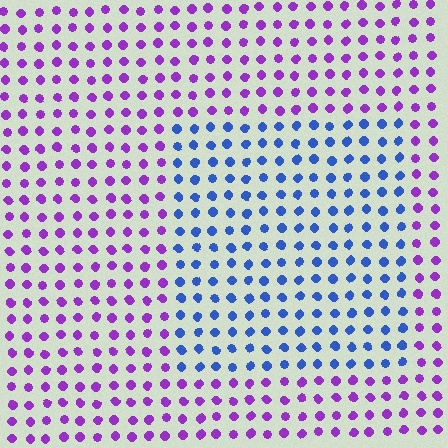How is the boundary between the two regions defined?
The boundary is defined purely by a slight shift in hue (about 59 degrees). Spacing, size, and orientation are identical on both sides.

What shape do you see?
I see a rectangle.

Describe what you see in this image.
The image is filled with small purple elements in a uniform arrangement. A rectangle-shaped region is visible where the elements are tinted to a slightly different hue, forming a subtle color boundary.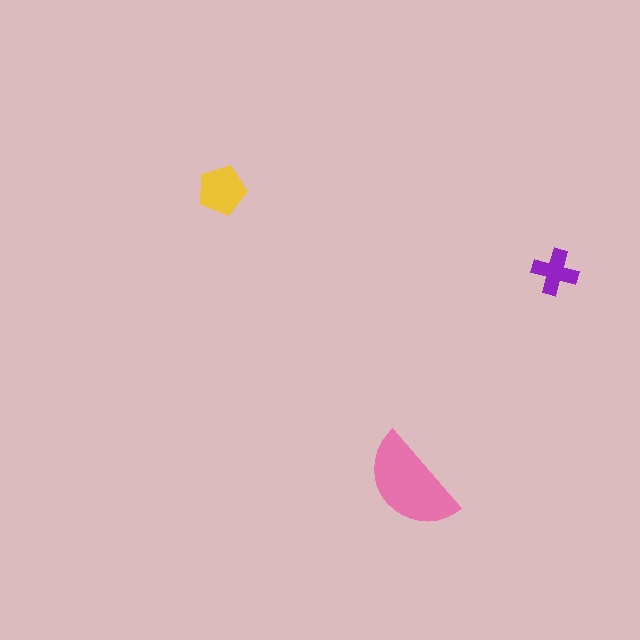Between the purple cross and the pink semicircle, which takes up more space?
The pink semicircle.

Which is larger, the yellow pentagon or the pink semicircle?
The pink semicircle.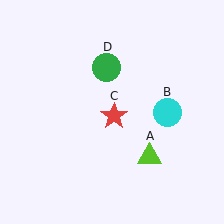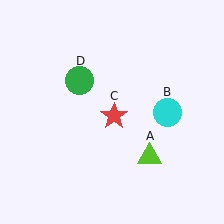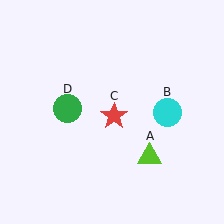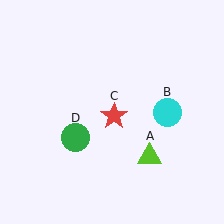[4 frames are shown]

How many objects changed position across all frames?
1 object changed position: green circle (object D).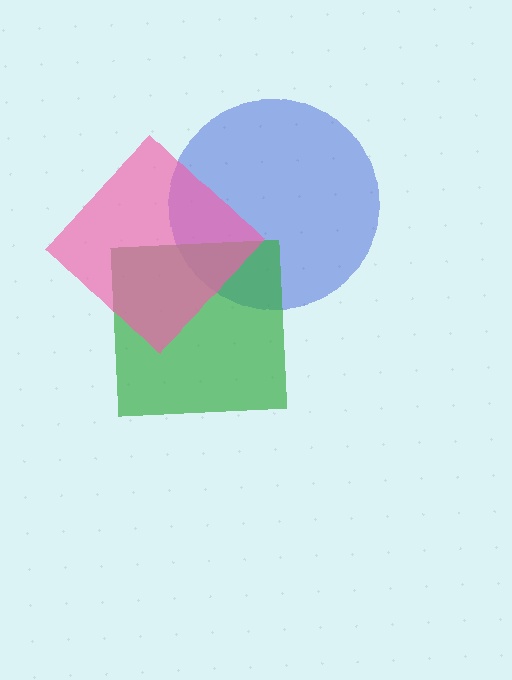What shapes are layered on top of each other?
The layered shapes are: a blue circle, a green square, a pink diamond.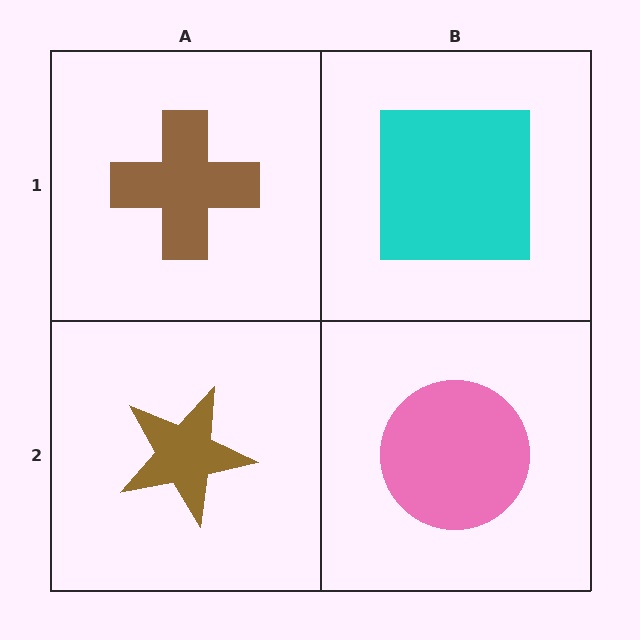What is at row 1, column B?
A cyan square.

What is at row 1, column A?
A brown cross.